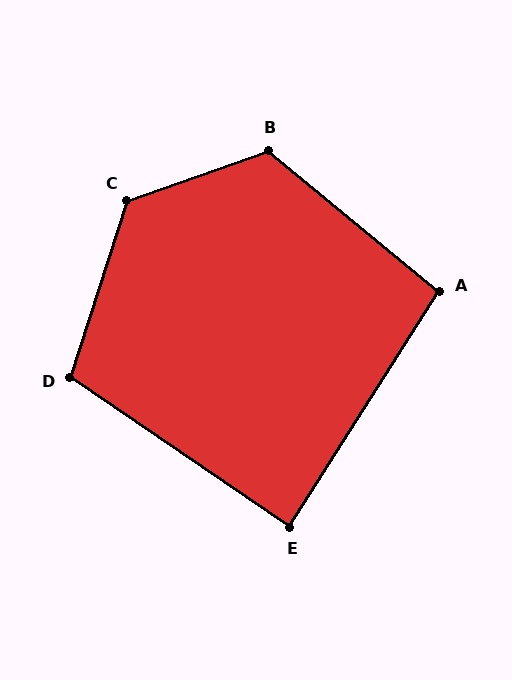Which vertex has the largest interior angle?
C, at approximately 127 degrees.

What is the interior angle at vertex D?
Approximately 106 degrees (obtuse).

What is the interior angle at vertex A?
Approximately 97 degrees (obtuse).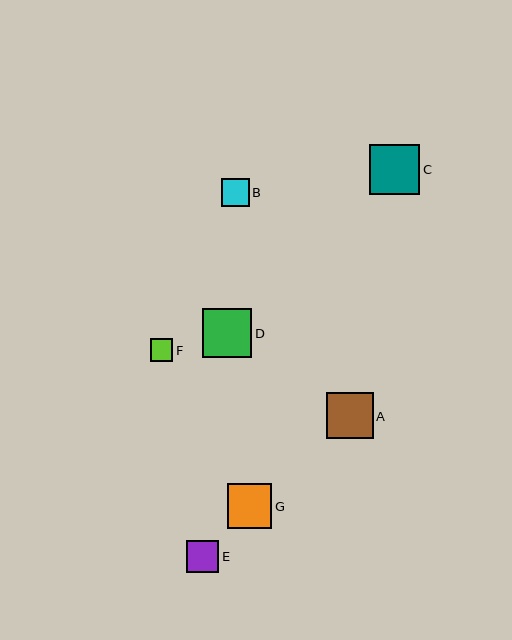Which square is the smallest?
Square F is the smallest with a size of approximately 23 pixels.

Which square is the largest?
Square C is the largest with a size of approximately 50 pixels.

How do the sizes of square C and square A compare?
Square C and square A are approximately the same size.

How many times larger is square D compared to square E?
Square D is approximately 1.5 times the size of square E.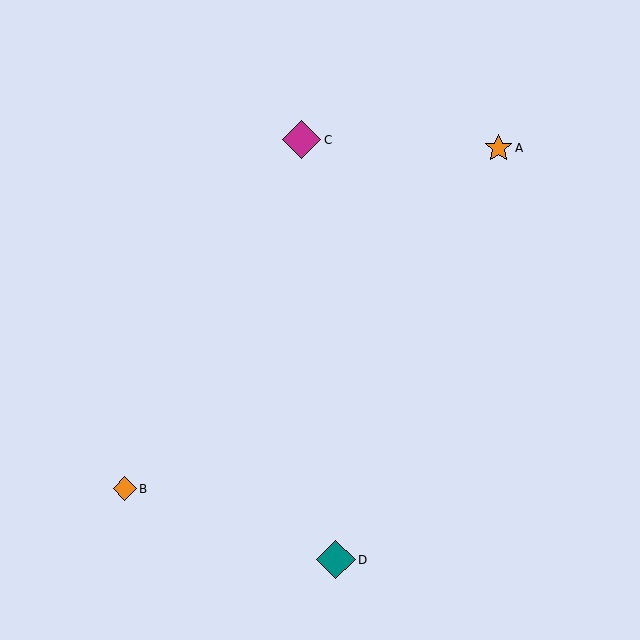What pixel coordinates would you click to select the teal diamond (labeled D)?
Click at (336, 560) to select the teal diamond D.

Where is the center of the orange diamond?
The center of the orange diamond is at (125, 489).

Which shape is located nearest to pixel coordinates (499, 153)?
The orange star (labeled A) at (498, 148) is nearest to that location.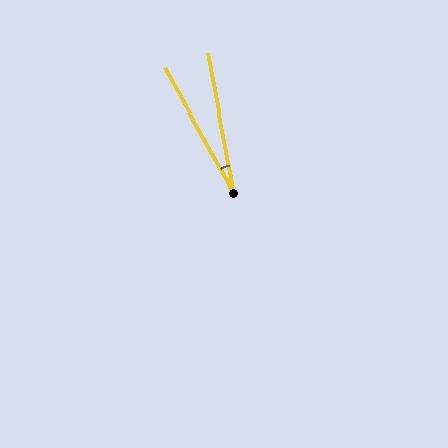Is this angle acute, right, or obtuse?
It is acute.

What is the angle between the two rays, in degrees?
Approximately 19 degrees.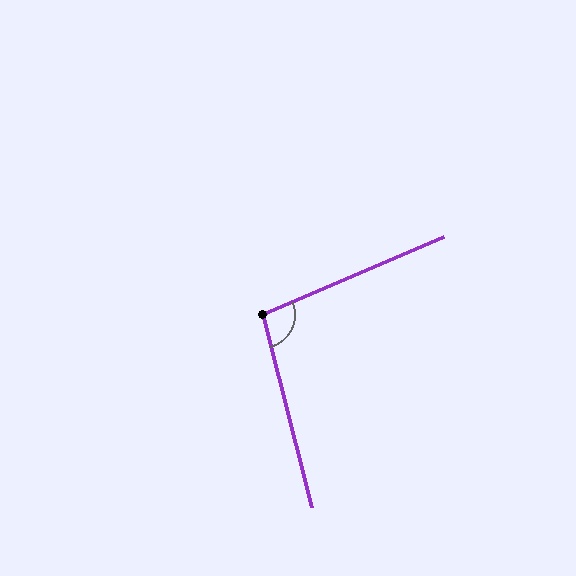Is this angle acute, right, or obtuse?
It is obtuse.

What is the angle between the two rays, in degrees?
Approximately 99 degrees.